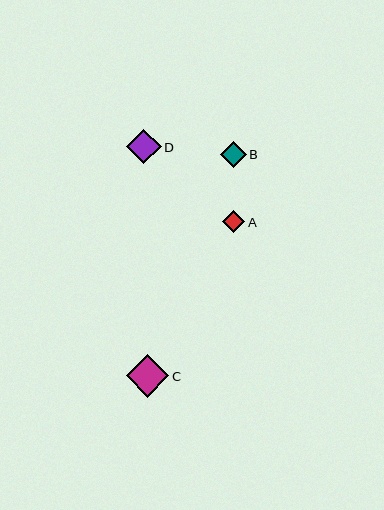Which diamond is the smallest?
Diamond A is the smallest with a size of approximately 22 pixels.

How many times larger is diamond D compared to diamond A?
Diamond D is approximately 1.6 times the size of diamond A.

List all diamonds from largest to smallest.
From largest to smallest: C, D, B, A.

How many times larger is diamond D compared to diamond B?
Diamond D is approximately 1.3 times the size of diamond B.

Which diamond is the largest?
Diamond C is the largest with a size of approximately 42 pixels.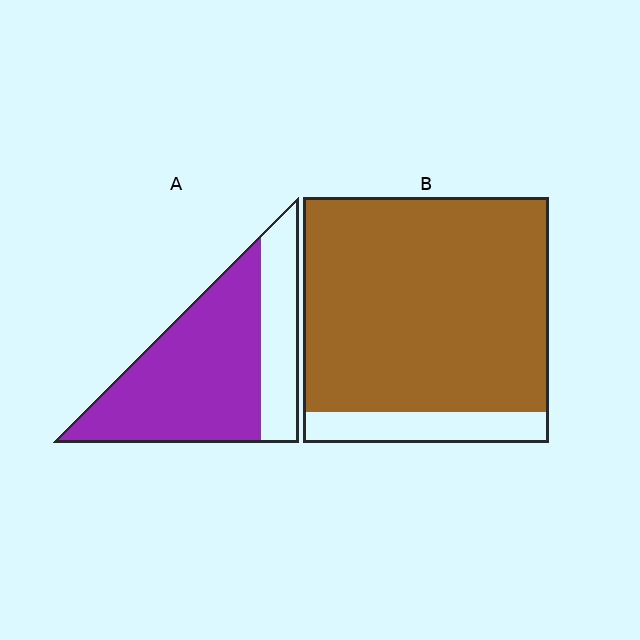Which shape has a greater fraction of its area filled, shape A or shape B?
Shape B.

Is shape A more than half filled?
Yes.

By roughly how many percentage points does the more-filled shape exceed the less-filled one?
By roughly 15 percentage points (B over A).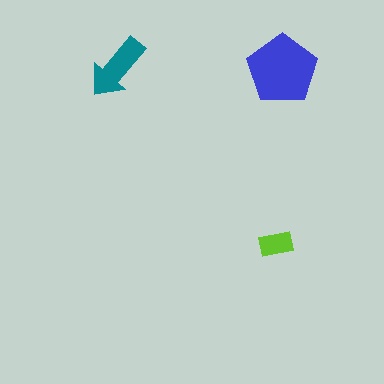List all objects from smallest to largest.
The lime rectangle, the teal arrow, the blue pentagon.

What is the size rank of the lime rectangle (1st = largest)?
3rd.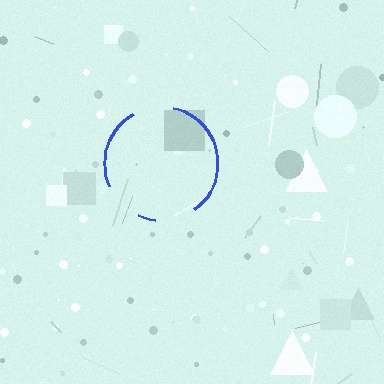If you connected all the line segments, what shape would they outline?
They would outline a circle.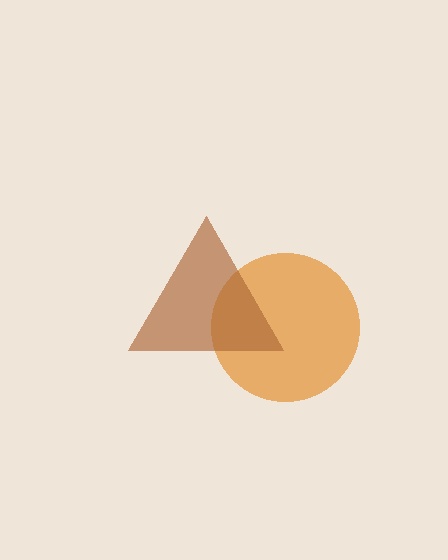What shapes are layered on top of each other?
The layered shapes are: an orange circle, a brown triangle.